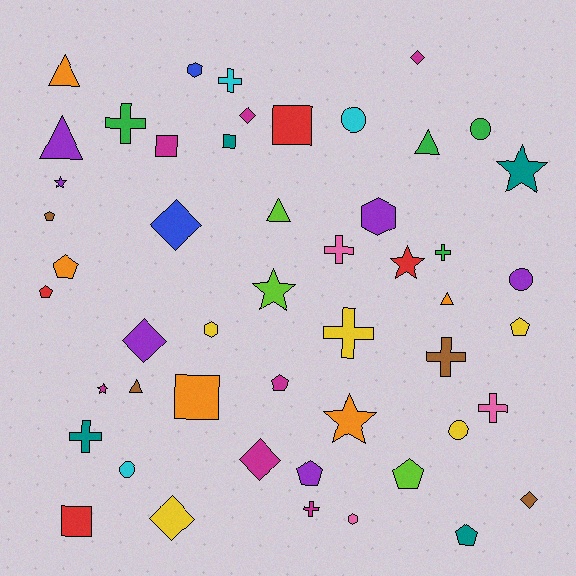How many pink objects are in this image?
There are 3 pink objects.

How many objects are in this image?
There are 50 objects.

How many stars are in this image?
There are 6 stars.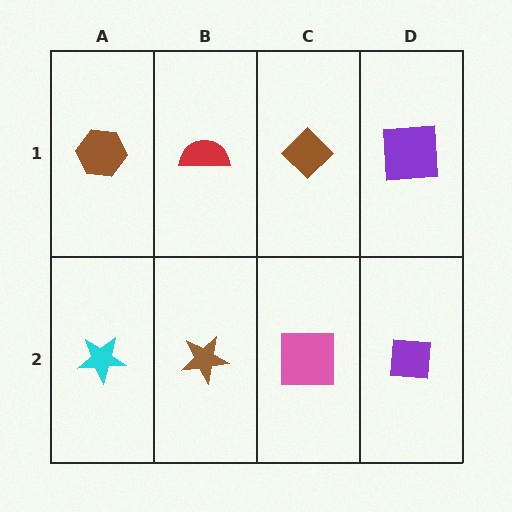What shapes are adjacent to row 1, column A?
A cyan star (row 2, column A), a red semicircle (row 1, column B).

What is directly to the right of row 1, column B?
A brown diamond.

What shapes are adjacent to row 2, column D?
A purple square (row 1, column D), a pink square (row 2, column C).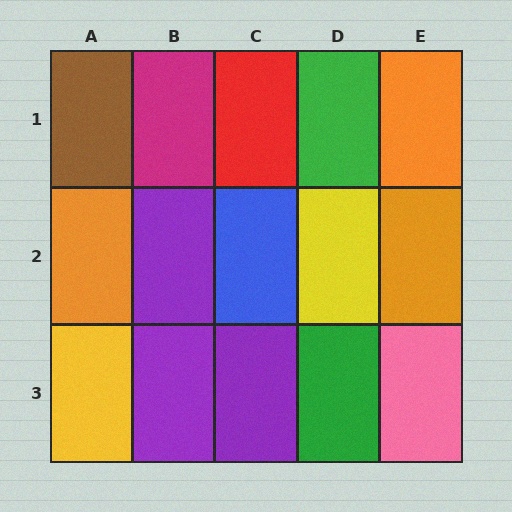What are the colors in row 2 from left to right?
Orange, purple, blue, yellow, orange.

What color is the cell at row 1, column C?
Red.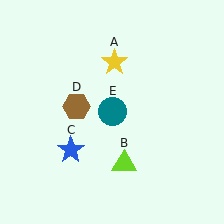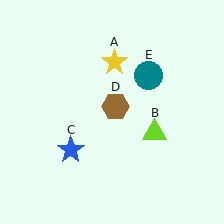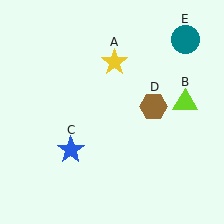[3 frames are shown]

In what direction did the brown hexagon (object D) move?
The brown hexagon (object D) moved right.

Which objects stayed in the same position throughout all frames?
Yellow star (object A) and blue star (object C) remained stationary.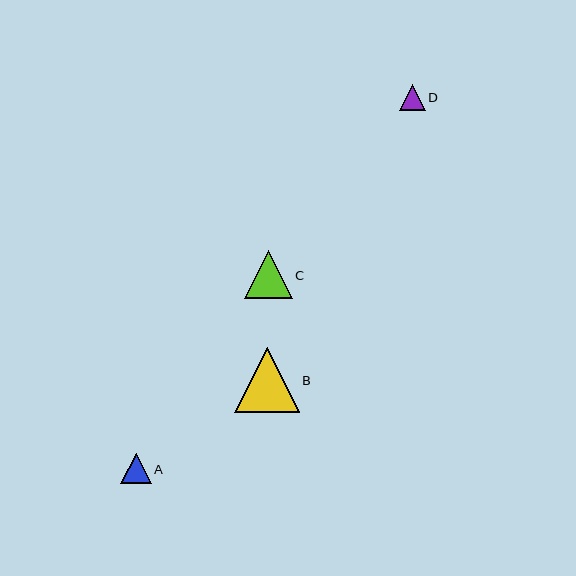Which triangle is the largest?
Triangle B is the largest with a size of approximately 65 pixels.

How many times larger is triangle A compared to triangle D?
Triangle A is approximately 1.2 times the size of triangle D.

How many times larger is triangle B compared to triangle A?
Triangle B is approximately 2.1 times the size of triangle A.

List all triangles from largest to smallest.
From largest to smallest: B, C, A, D.